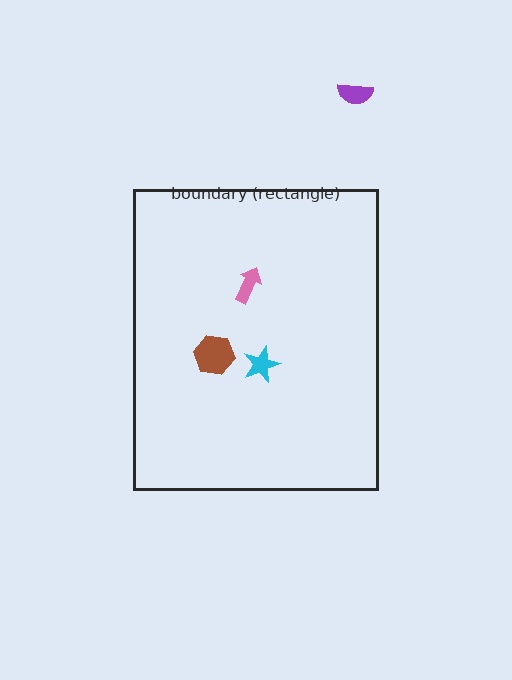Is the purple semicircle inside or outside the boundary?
Outside.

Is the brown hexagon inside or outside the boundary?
Inside.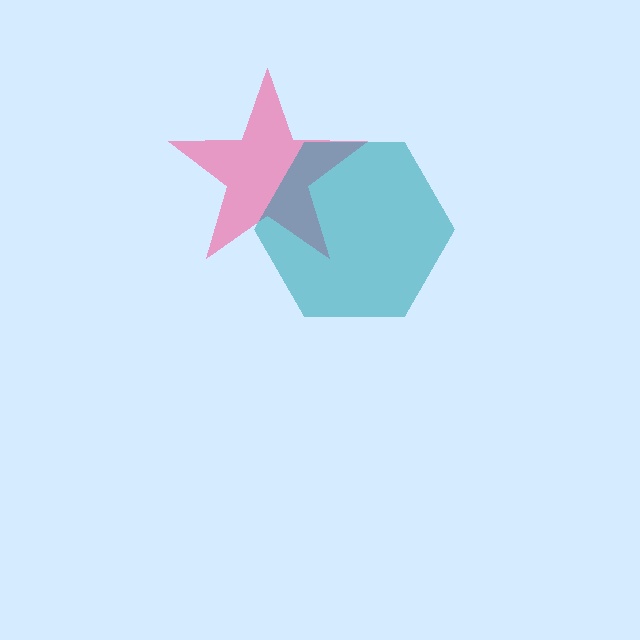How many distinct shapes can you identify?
There are 2 distinct shapes: a pink star, a teal hexagon.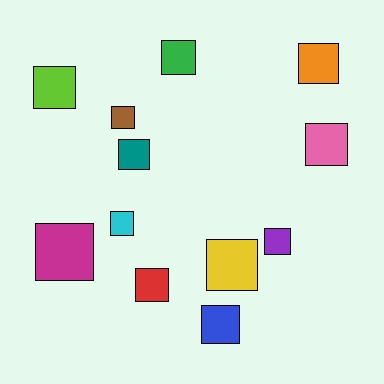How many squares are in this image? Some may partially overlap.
There are 12 squares.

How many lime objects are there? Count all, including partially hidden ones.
There is 1 lime object.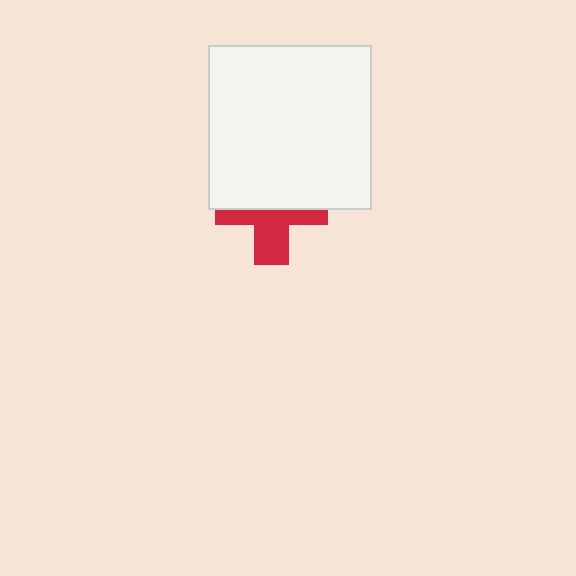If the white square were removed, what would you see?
You would see the complete red cross.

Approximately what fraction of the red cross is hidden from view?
Roughly 52% of the red cross is hidden behind the white square.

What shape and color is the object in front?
The object in front is a white square.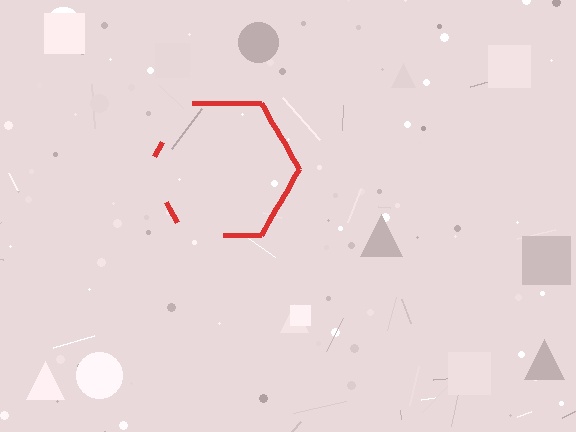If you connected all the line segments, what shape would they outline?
They would outline a hexagon.